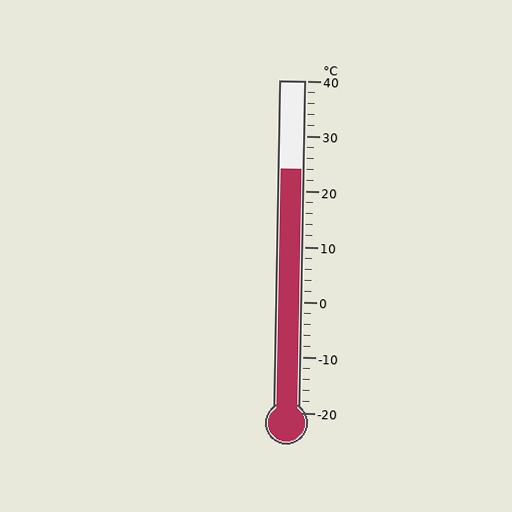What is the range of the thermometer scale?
The thermometer scale ranges from -20°C to 40°C.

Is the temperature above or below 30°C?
The temperature is below 30°C.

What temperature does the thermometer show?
The thermometer shows approximately 24°C.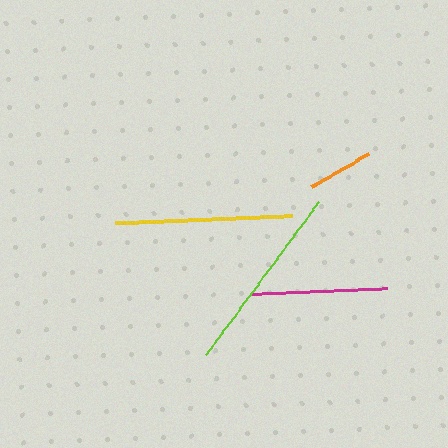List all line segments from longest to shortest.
From longest to shortest: lime, yellow, magenta, orange.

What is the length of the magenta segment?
The magenta segment is approximately 137 pixels long.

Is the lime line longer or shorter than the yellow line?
The lime line is longer than the yellow line.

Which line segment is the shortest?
The orange line is the shortest at approximately 67 pixels.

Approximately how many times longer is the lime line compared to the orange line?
The lime line is approximately 2.9 times the length of the orange line.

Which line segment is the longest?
The lime line is the longest at approximately 190 pixels.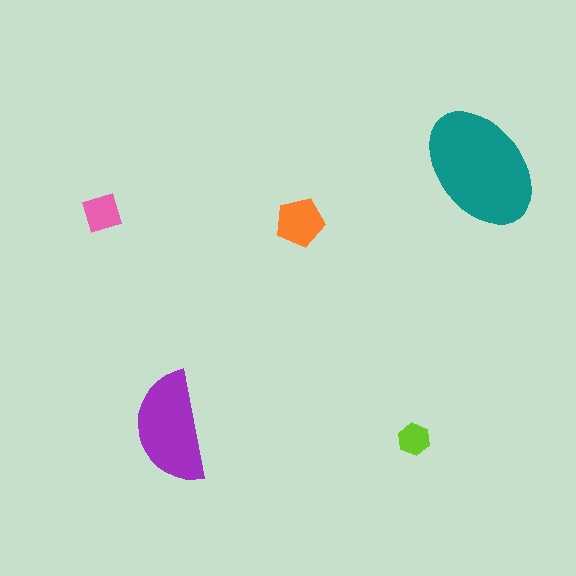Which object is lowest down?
The lime hexagon is bottommost.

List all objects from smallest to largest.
The lime hexagon, the pink square, the orange pentagon, the purple semicircle, the teal ellipse.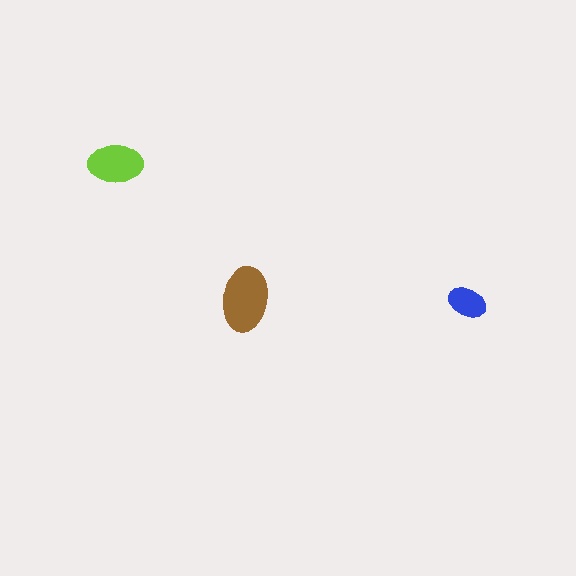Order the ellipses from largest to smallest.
the brown one, the lime one, the blue one.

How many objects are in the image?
There are 3 objects in the image.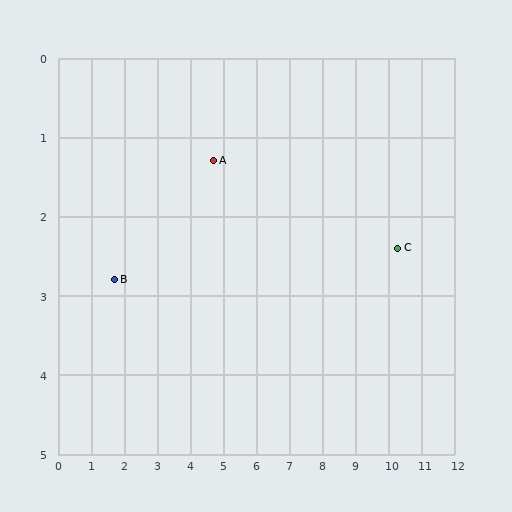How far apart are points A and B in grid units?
Points A and B are about 3.4 grid units apart.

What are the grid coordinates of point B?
Point B is at approximately (1.7, 2.8).